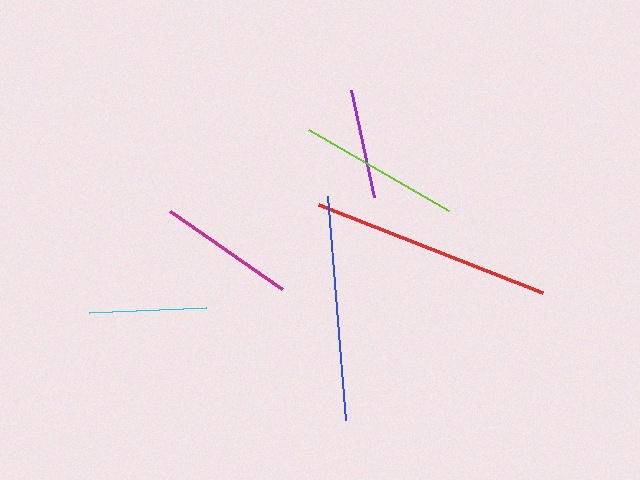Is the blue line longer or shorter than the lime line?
The blue line is longer than the lime line.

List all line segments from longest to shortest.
From longest to shortest: red, blue, lime, magenta, cyan, purple.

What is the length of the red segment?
The red segment is approximately 241 pixels long.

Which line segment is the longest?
The red line is the longest at approximately 241 pixels.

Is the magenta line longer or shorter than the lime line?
The lime line is longer than the magenta line.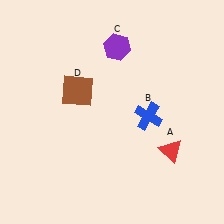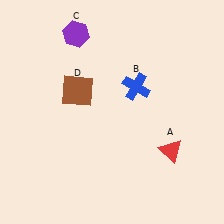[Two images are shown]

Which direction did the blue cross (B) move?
The blue cross (B) moved up.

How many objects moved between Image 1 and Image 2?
2 objects moved between the two images.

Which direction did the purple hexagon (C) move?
The purple hexagon (C) moved left.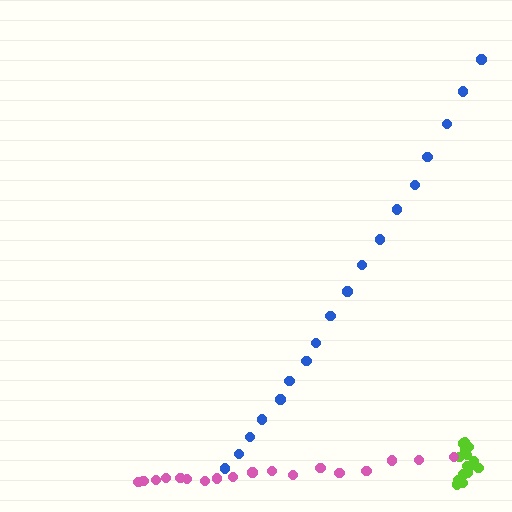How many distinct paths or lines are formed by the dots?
There are 3 distinct paths.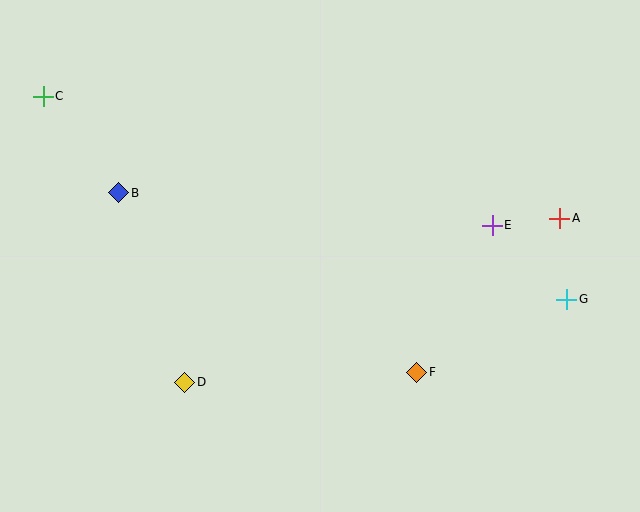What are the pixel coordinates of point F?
Point F is at (417, 372).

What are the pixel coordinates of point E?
Point E is at (492, 225).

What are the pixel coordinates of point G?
Point G is at (567, 299).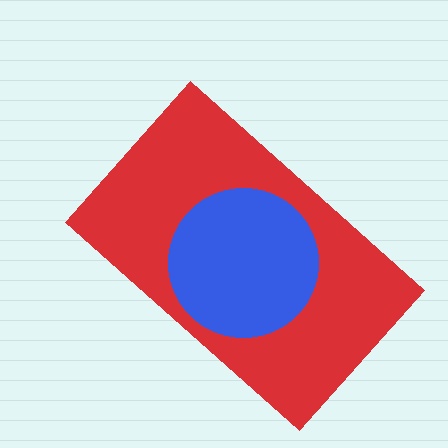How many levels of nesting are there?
2.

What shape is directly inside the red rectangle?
The blue circle.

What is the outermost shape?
The red rectangle.